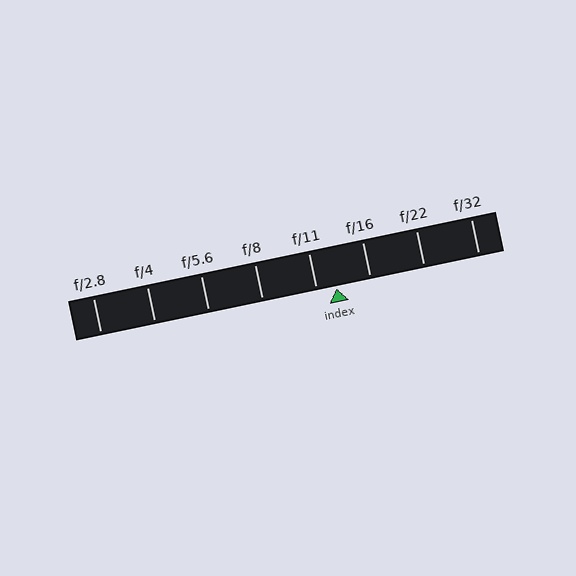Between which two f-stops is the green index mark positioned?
The index mark is between f/11 and f/16.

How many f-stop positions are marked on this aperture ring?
There are 8 f-stop positions marked.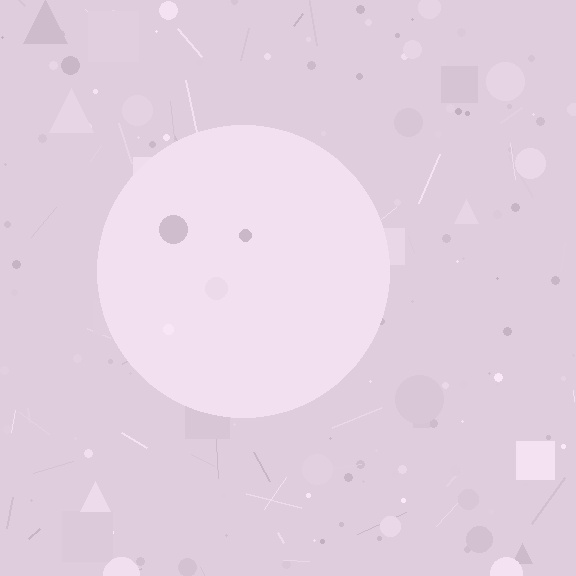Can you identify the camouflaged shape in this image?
The camouflaged shape is a circle.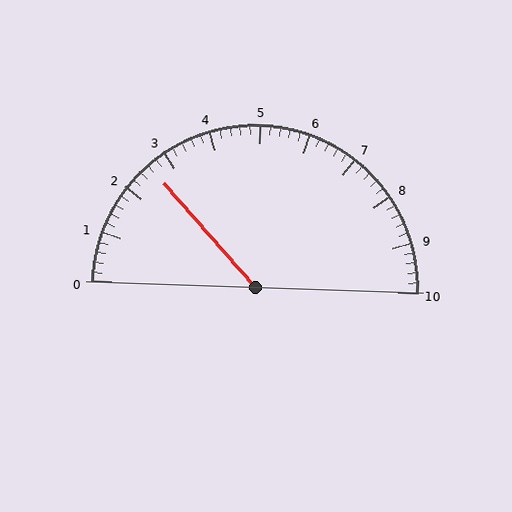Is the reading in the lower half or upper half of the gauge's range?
The reading is in the lower half of the range (0 to 10).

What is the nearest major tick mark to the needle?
The nearest major tick mark is 3.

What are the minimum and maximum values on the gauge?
The gauge ranges from 0 to 10.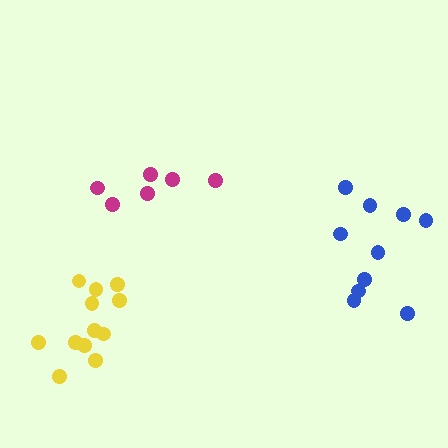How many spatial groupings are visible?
There are 3 spatial groupings.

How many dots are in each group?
Group 1: 10 dots, Group 2: 12 dots, Group 3: 6 dots (28 total).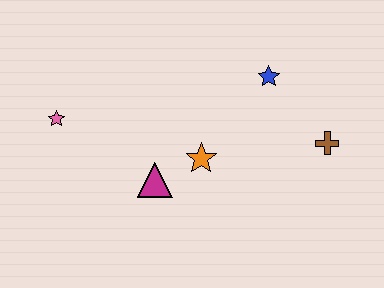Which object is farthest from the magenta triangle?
The brown cross is farthest from the magenta triangle.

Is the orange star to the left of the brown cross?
Yes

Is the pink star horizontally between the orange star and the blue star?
No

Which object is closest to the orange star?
The magenta triangle is closest to the orange star.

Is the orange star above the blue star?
No